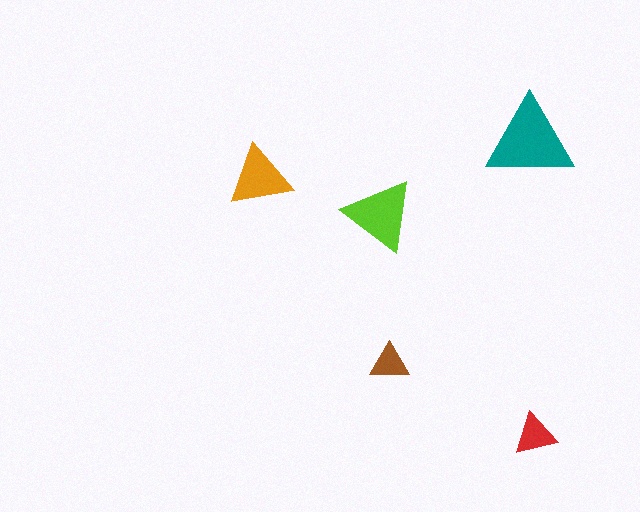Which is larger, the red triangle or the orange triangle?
The orange one.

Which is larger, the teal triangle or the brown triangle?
The teal one.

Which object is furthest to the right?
The red triangle is rightmost.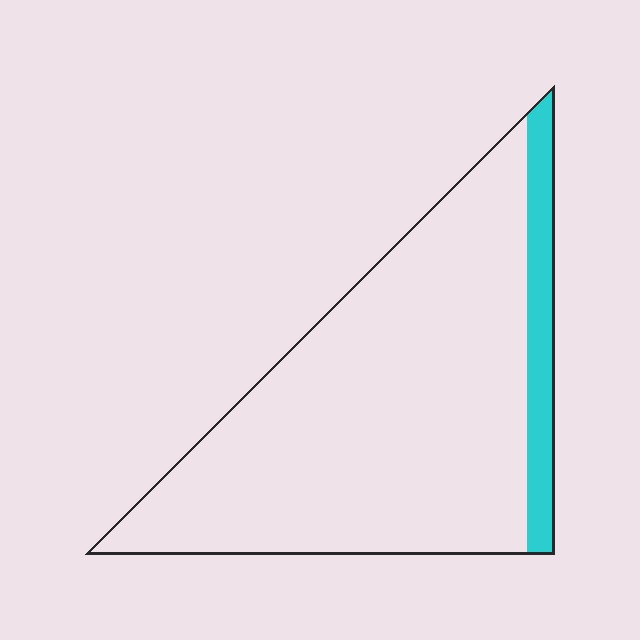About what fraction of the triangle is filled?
About one eighth (1/8).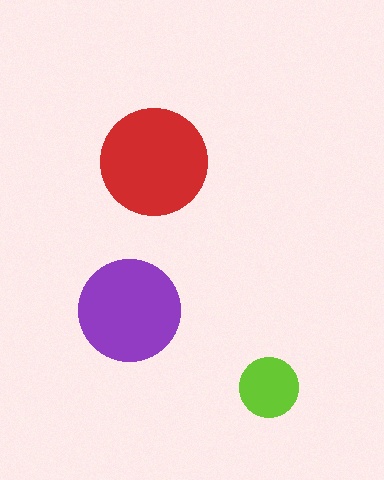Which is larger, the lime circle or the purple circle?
The purple one.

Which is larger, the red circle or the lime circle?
The red one.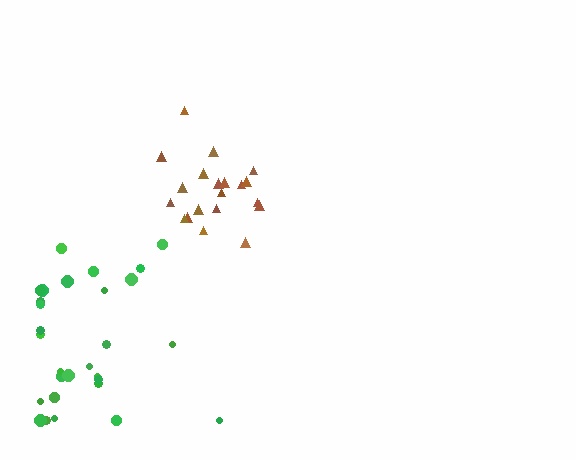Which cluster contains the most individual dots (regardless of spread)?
Green (31).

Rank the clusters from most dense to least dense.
brown, green.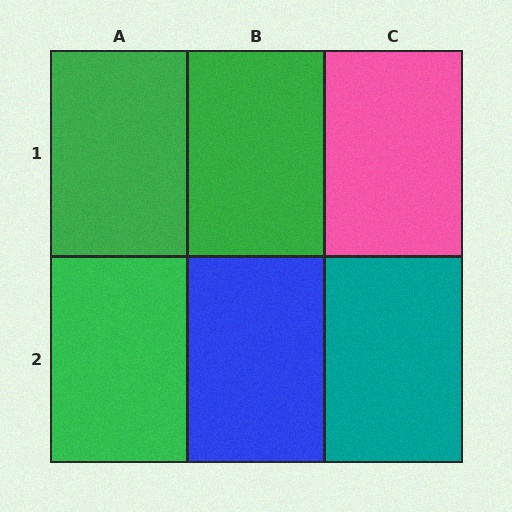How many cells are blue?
1 cell is blue.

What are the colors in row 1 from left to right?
Green, green, pink.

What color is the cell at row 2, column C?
Teal.